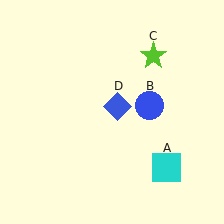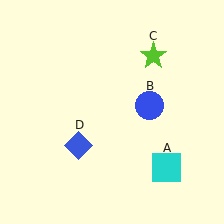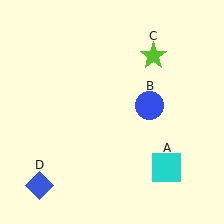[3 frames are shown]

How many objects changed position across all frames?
1 object changed position: blue diamond (object D).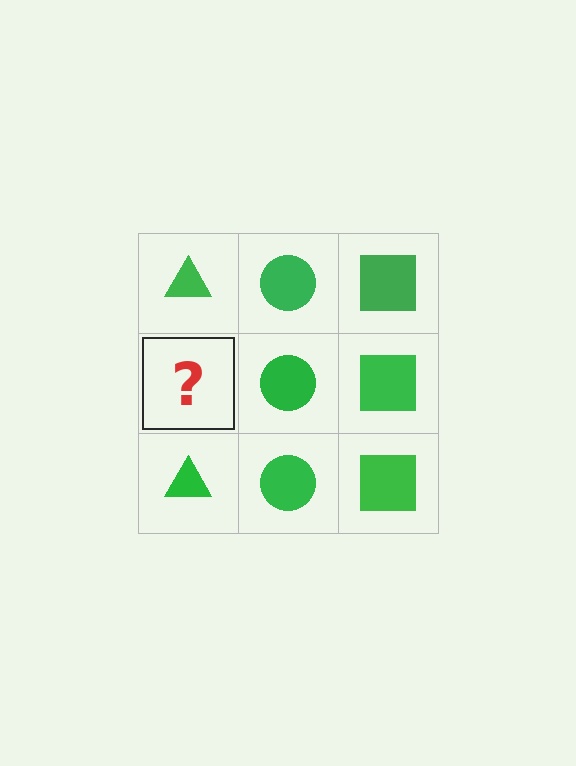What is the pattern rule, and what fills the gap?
The rule is that each column has a consistent shape. The gap should be filled with a green triangle.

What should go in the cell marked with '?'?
The missing cell should contain a green triangle.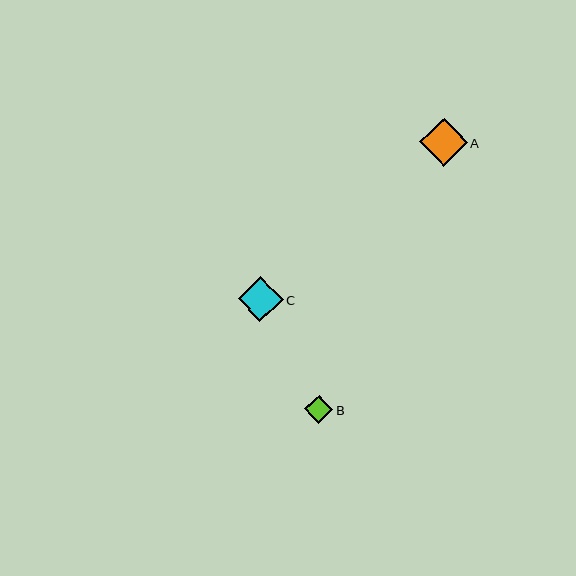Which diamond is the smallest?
Diamond B is the smallest with a size of approximately 28 pixels.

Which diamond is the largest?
Diamond A is the largest with a size of approximately 48 pixels.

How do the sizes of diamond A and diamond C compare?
Diamond A and diamond C are approximately the same size.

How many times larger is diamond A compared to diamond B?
Diamond A is approximately 1.7 times the size of diamond B.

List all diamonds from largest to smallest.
From largest to smallest: A, C, B.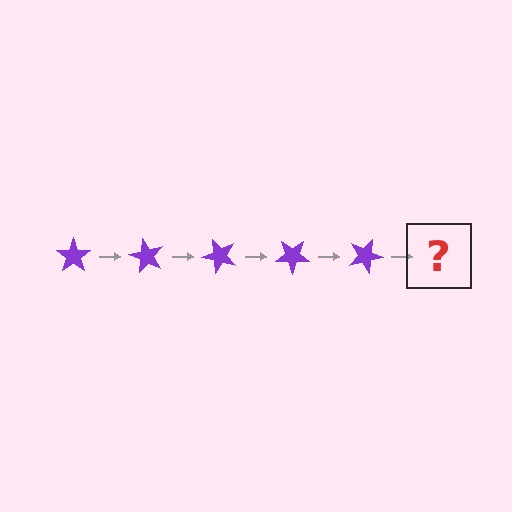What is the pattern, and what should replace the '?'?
The pattern is that the star rotates 60 degrees each step. The '?' should be a purple star rotated 300 degrees.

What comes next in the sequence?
The next element should be a purple star rotated 300 degrees.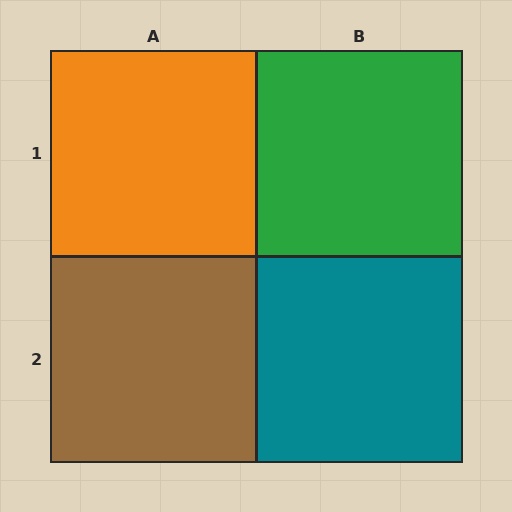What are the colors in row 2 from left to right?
Brown, teal.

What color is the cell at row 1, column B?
Green.